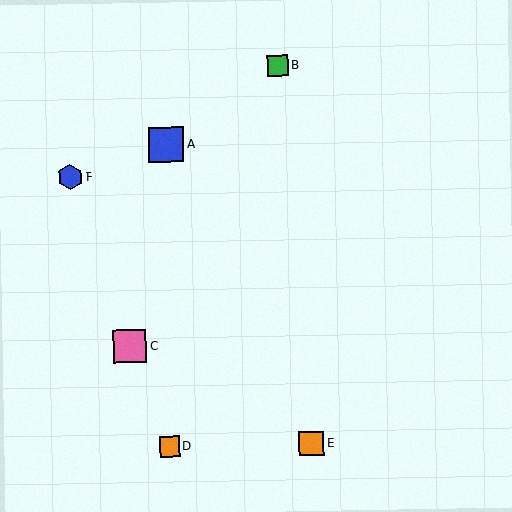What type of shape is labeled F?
Shape F is a blue hexagon.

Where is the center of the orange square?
The center of the orange square is at (170, 447).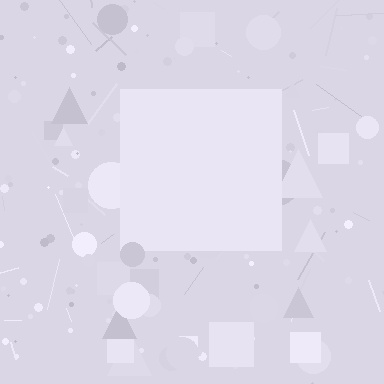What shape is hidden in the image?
A square is hidden in the image.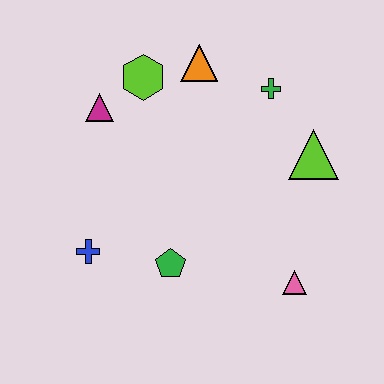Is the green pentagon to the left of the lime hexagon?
No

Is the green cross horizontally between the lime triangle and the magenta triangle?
Yes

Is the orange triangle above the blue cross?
Yes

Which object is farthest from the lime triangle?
The blue cross is farthest from the lime triangle.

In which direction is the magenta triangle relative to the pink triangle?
The magenta triangle is to the left of the pink triangle.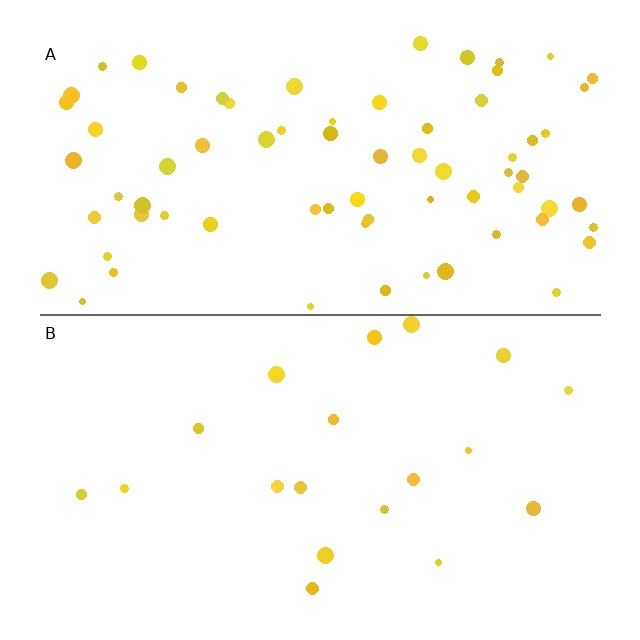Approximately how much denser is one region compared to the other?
Approximately 3.7× — region A over region B.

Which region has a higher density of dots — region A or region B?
A (the top).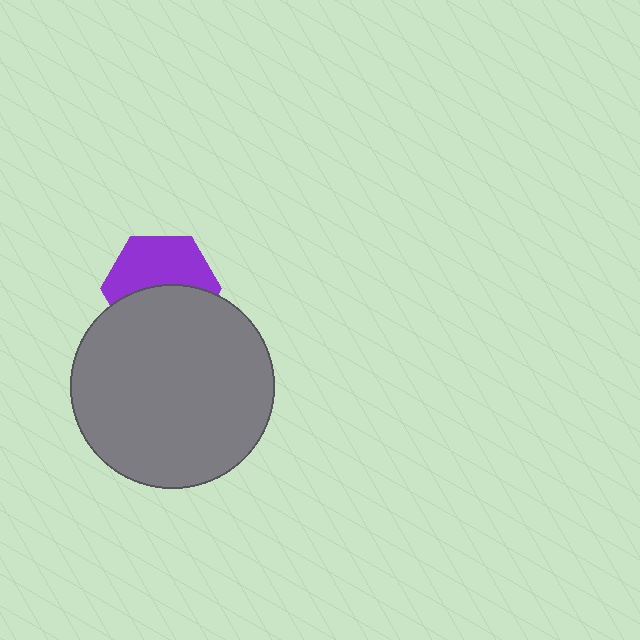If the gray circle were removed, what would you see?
You would see the complete purple hexagon.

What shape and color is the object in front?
The object in front is a gray circle.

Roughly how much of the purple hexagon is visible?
About half of it is visible (roughly 52%).